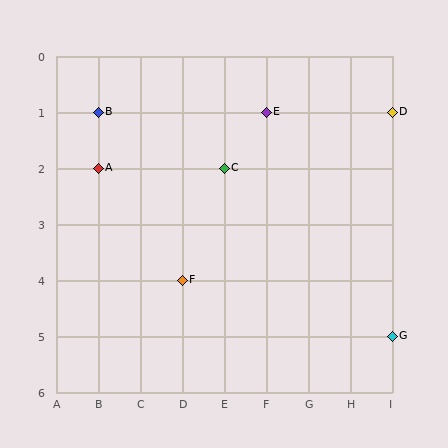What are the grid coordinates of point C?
Point C is at grid coordinates (E, 2).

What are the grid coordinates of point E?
Point E is at grid coordinates (F, 1).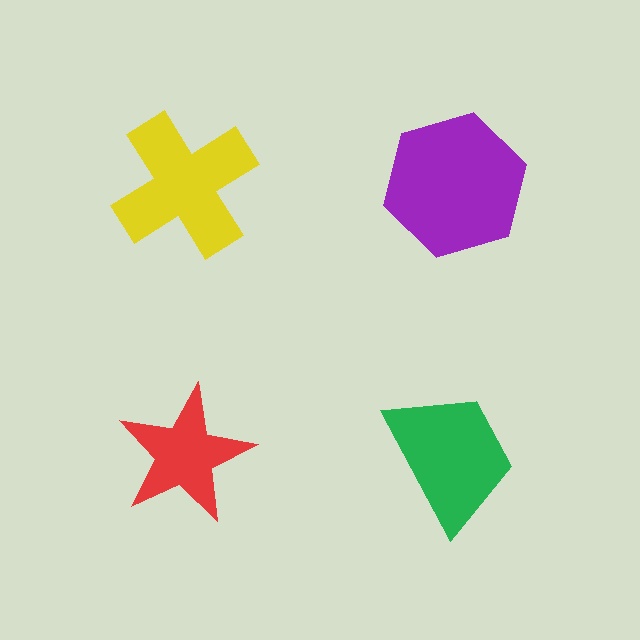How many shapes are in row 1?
2 shapes.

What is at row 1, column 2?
A purple hexagon.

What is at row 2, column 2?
A green trapezoid.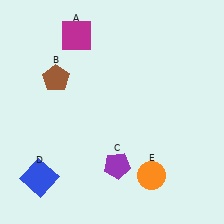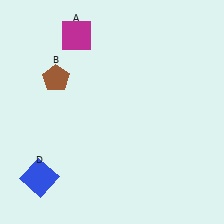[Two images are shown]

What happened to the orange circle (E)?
The orange circle (E) was removed in Image 2. It was in the bottom-right area of Image 1.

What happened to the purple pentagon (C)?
The purple pentagon (C) was removed in Image 2. It was in the bottom-right area of Image 1.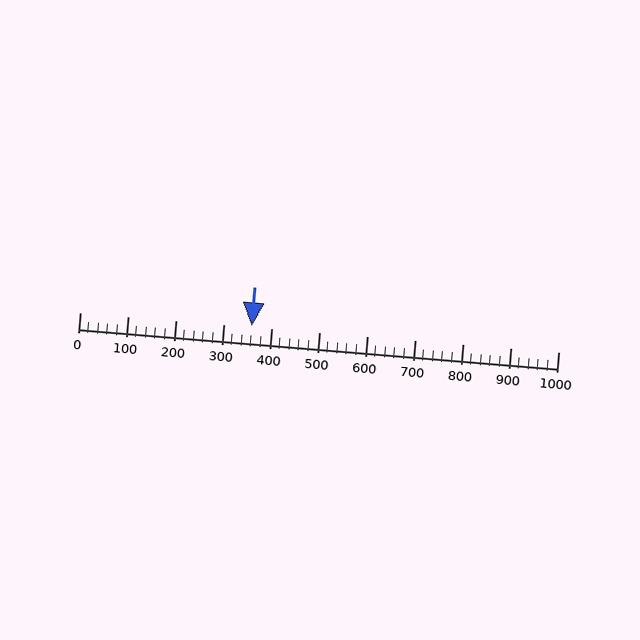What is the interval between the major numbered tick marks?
The major tick marks are spaced 100 units apart.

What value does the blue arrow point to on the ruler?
The blue arrow points to approximately 360.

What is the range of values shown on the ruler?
The ruler shows values from 0 to 1000.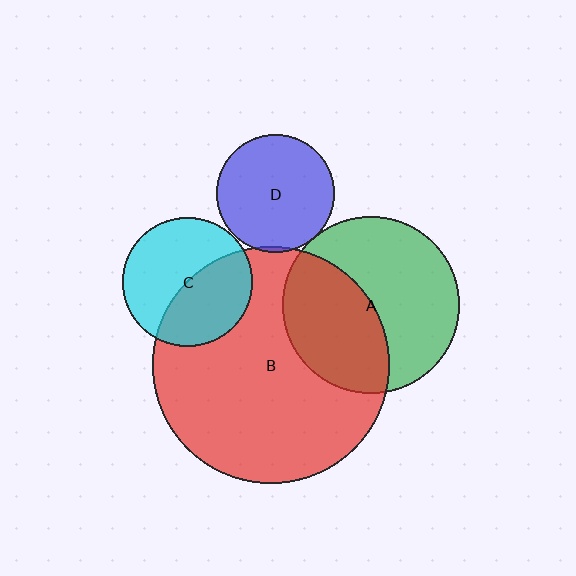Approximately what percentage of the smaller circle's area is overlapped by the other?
Approximately 45%.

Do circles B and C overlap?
Yes.